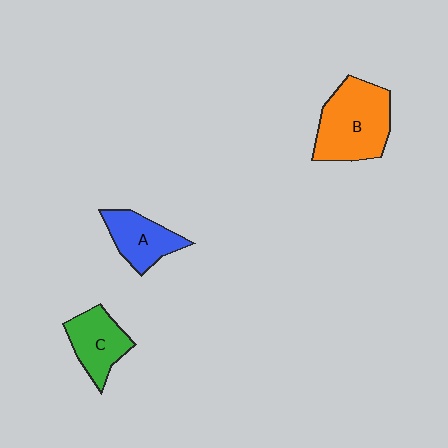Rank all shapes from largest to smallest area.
From largest to smallest: B (orange), C (green), A (blue).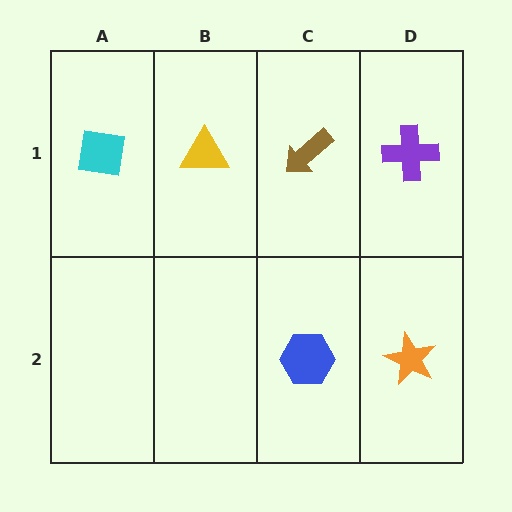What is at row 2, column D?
An orange star.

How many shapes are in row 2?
2 shapes.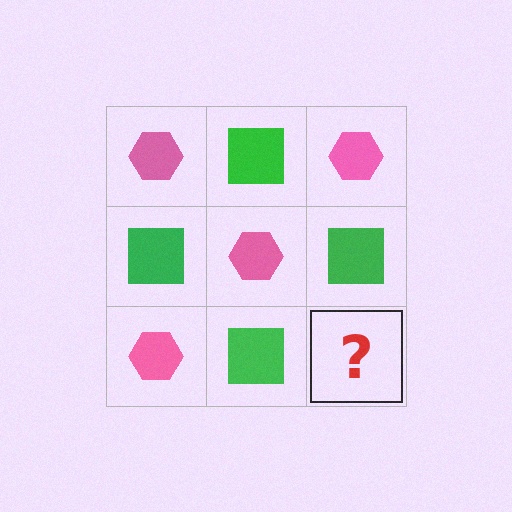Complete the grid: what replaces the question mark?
The question mark should be replaced with a pink hexagon.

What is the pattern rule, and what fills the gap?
The rule is that it alternates pink hexagon and green square in a checkerboard pattern. The gap should be filled with a pink hexagon.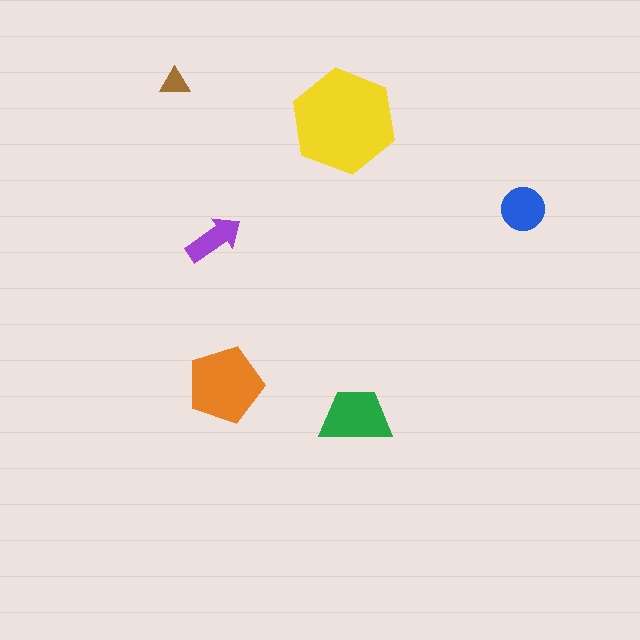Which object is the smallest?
The brown triangle.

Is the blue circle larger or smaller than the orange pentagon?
Smaller.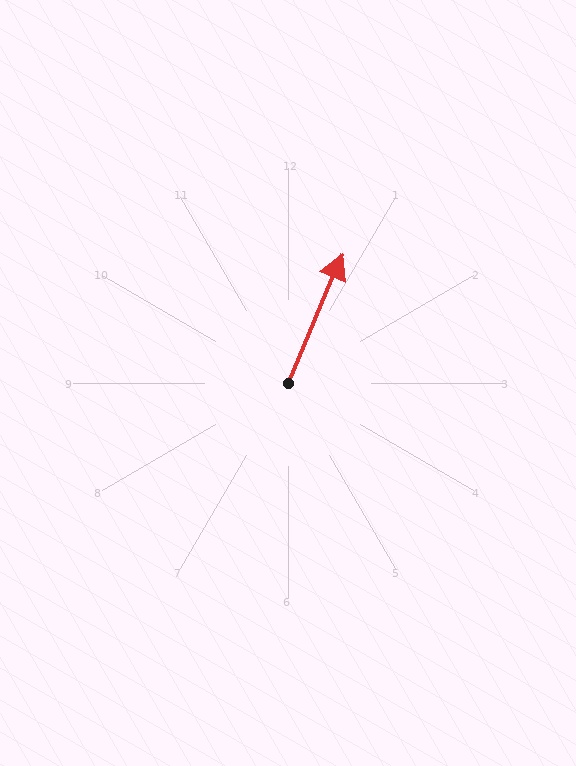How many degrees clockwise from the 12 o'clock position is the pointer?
Approximately 23 degrees.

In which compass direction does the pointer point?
Northeast.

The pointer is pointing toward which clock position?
Roughly 1 o'clock.